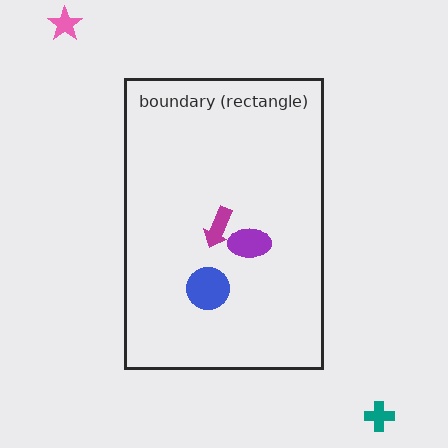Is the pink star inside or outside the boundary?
Outside.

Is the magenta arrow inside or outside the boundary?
Inside.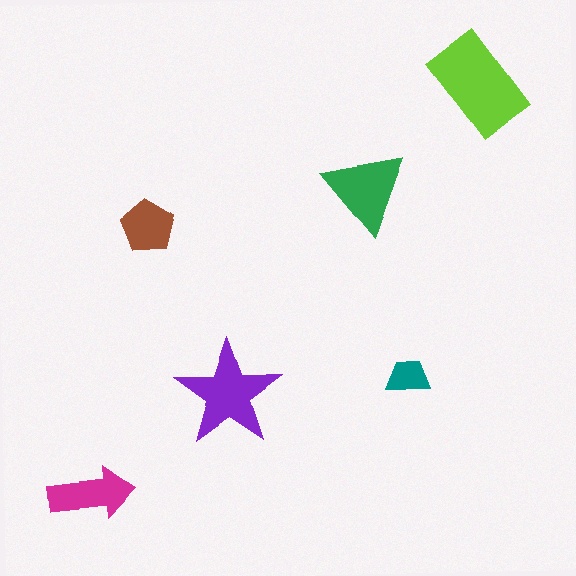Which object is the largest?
The lime rectangle.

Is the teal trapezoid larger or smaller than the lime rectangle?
Smaller.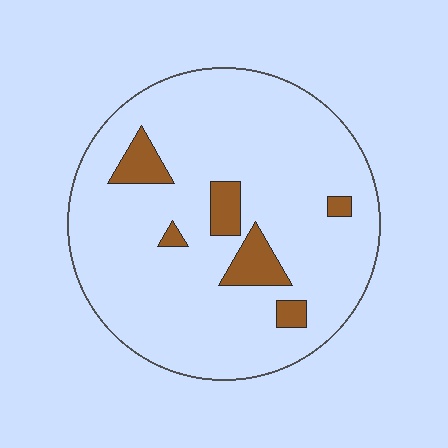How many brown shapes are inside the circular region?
6.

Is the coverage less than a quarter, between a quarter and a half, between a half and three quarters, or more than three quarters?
Less than a quarter.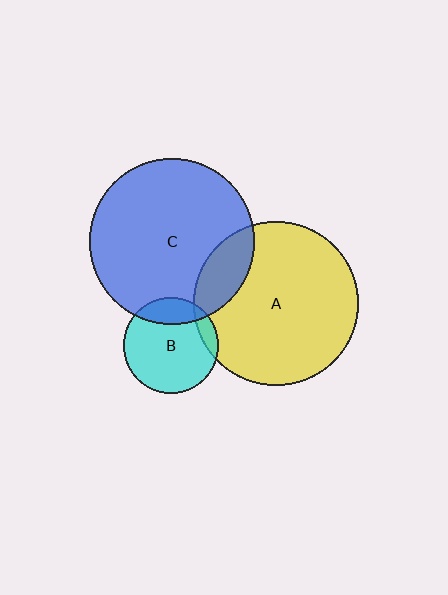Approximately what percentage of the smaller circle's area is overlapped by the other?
Approximately 10%.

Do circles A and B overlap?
Yes.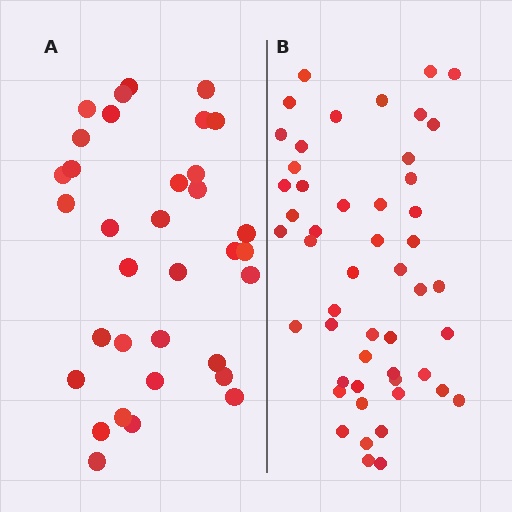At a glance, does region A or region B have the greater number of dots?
Region B (the right region) has more dots.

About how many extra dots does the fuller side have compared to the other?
Region B has approximately 15 more dots than region A.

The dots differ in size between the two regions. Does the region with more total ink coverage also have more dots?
No. Region A has more total ink coverage because its dots are larger, but region B actually contains more individual dots. Total area can be misleading — the number of items is what matters here.